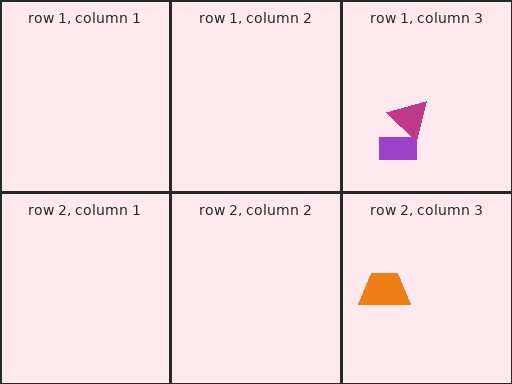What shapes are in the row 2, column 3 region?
The orange trapezoid.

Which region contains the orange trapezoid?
The row 2, column 3 region.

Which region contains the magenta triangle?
The row 1, column 3 region.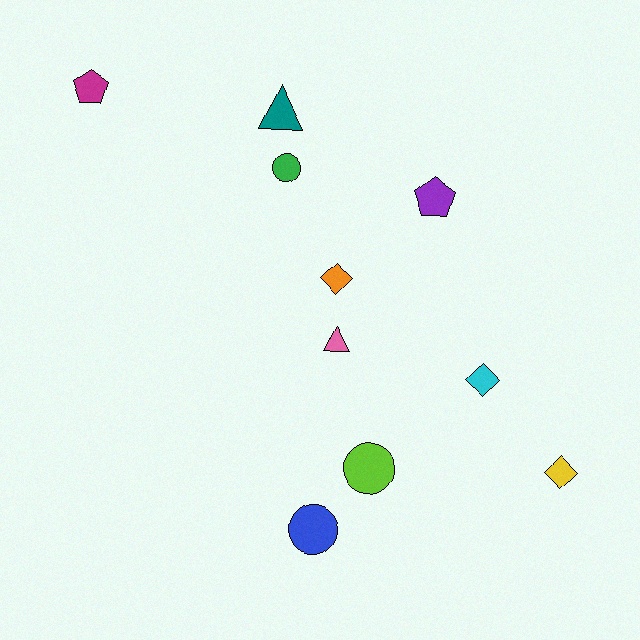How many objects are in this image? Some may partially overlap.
There are 10 objects.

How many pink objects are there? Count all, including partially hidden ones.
There is 1 pink object.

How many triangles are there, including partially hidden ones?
There are 2 triangles.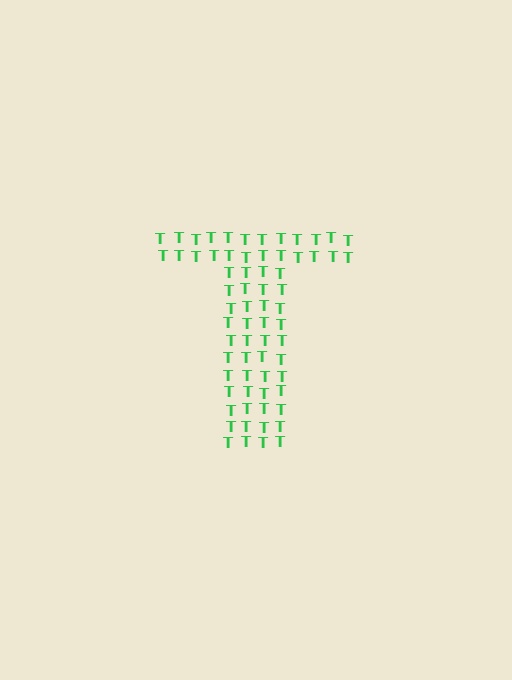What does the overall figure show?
The overall figure shows the letter T.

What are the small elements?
The small elements are letter T's.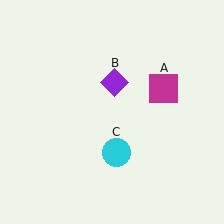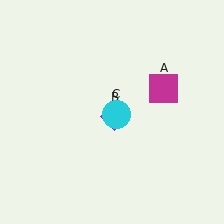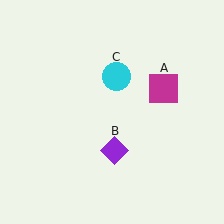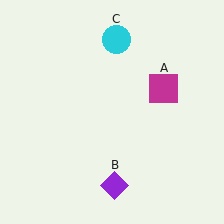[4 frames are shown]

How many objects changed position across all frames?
2 objects changed position: purple diamond (object B), cyan circle (object C).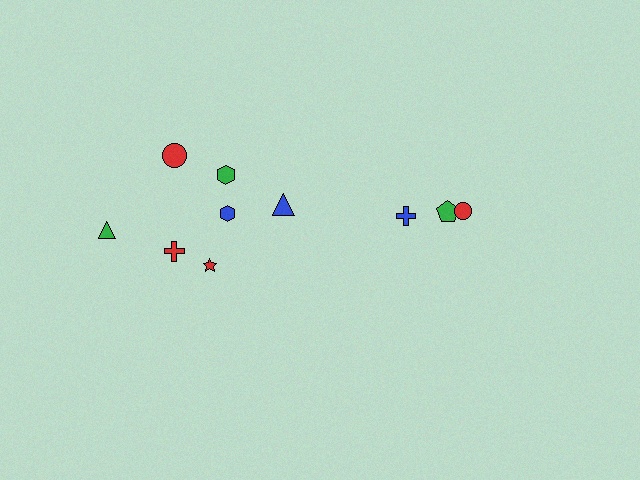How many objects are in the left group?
There are 7 objects.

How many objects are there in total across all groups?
There are 10 objects.